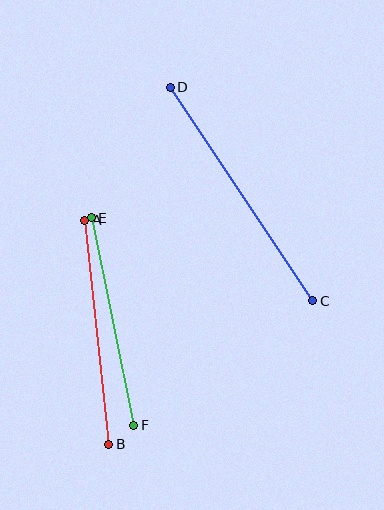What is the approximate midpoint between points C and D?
The midpoint is at approximately (241, 194) pixels.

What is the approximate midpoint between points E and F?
The midpoint is at approximately (113, 322) pixels.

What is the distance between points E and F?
The distance is approximately 212 pixels.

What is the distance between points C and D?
The distance is approximately 257 pixels.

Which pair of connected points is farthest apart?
Points C and D are farthest apart.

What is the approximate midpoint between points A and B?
The midpoint is at approximately (97, 333) pixels.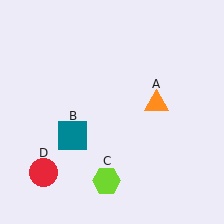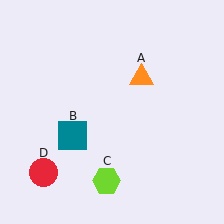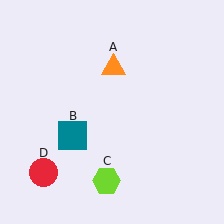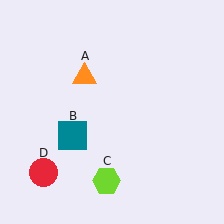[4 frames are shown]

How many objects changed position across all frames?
1 object changed position: orange triangle (object A).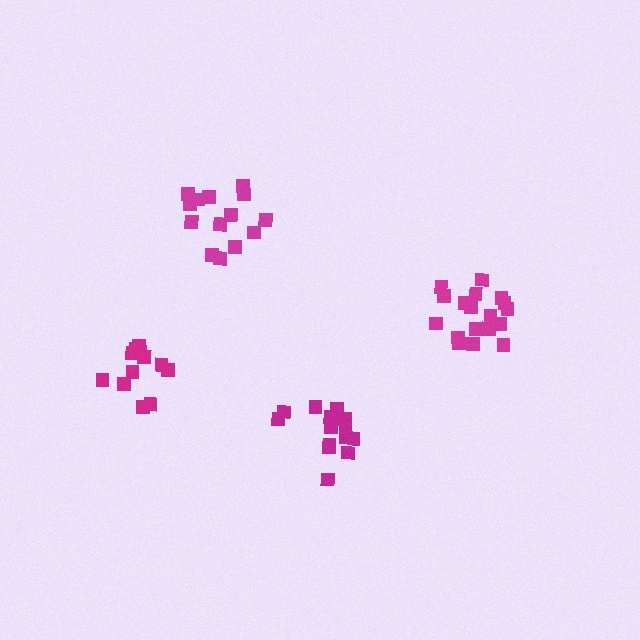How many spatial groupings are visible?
There are 4 spatial groupings.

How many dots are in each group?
Group 1: 14 dots, Group 2: 18 dots, Group 3: 15 dots, Group 4: 12 dots (59 total).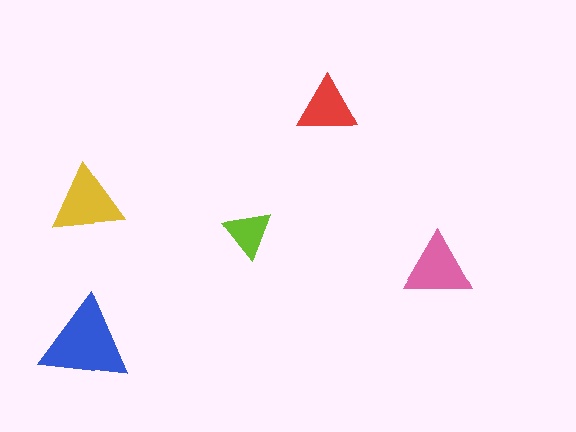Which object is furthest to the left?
The blue triangle is leftmost.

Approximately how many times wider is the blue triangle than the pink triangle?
About 1.5 times wider.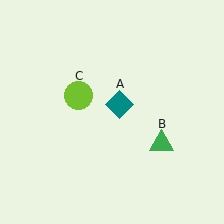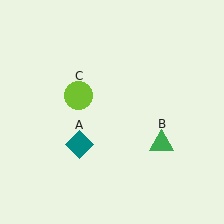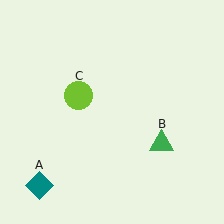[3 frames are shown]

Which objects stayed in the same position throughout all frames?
Green triangle (object B) and lime circle (object C) remained stationary.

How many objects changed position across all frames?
1 object changed position: teal diamond (object A).